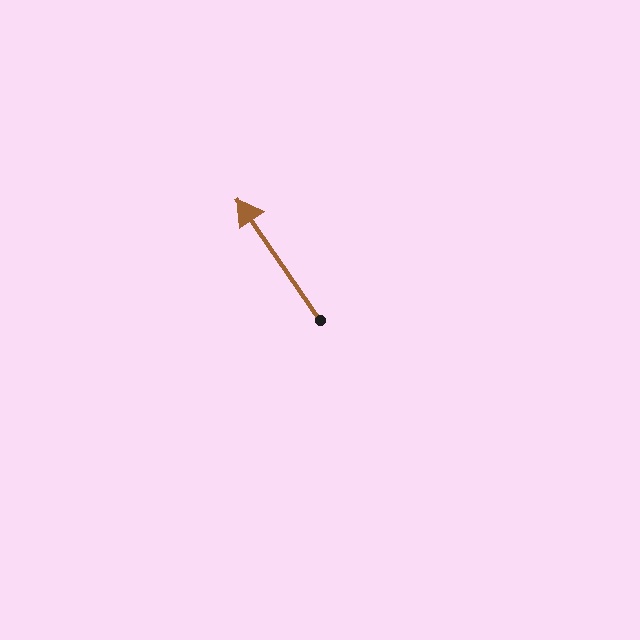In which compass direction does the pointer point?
Northwest.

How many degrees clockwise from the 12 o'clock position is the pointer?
Approximately 326 degrees.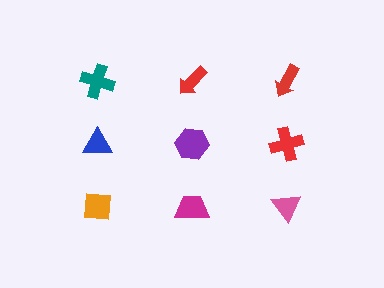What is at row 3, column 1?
An orange square.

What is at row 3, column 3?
A pink triangle.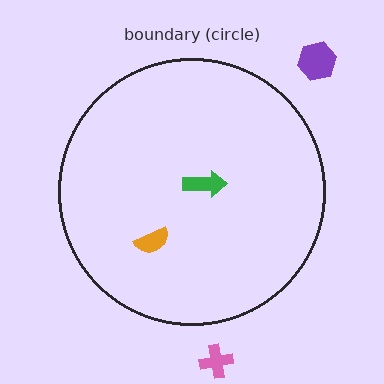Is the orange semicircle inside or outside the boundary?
Inside.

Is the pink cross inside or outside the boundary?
Outside.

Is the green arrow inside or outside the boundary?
Inside.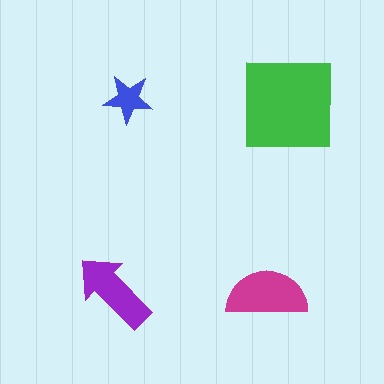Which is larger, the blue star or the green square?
The green square.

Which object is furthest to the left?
The purple arrow is leftmost.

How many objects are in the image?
There are 4 objects in the image.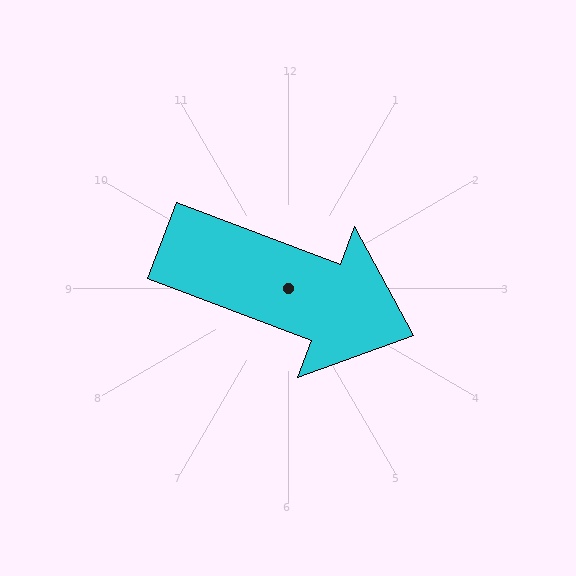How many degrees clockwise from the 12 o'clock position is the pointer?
Approximately 111 degrees.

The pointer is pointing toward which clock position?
Roughly 4 o'clock.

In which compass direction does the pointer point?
East.